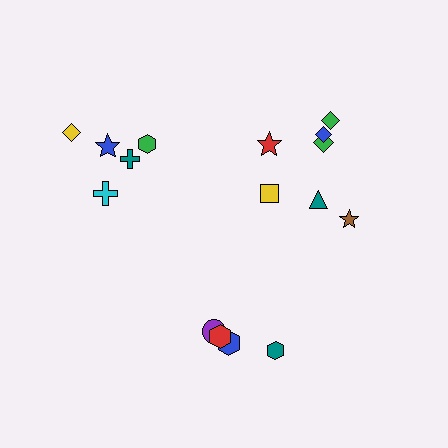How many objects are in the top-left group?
There are 5 objects.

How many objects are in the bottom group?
There are 4 objects.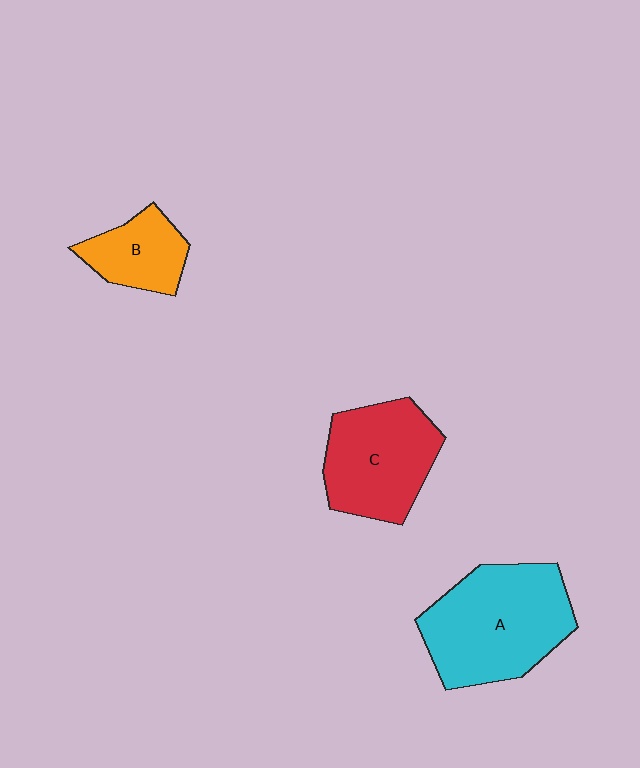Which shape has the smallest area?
Shape B (orange).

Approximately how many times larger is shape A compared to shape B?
Approximately 2.2 times.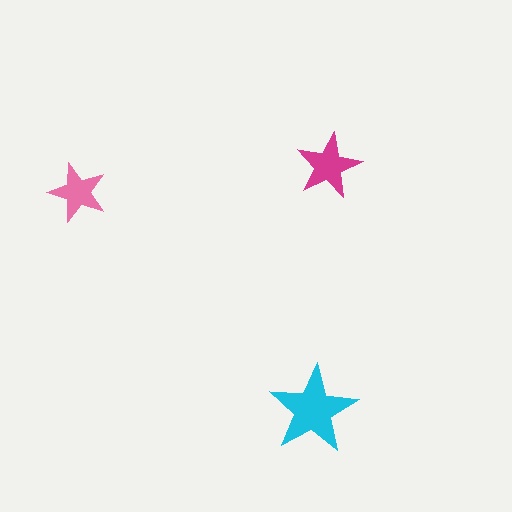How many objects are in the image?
There are 3 objects in the image.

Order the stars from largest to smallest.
the cyan one, the magenta one, the pink one.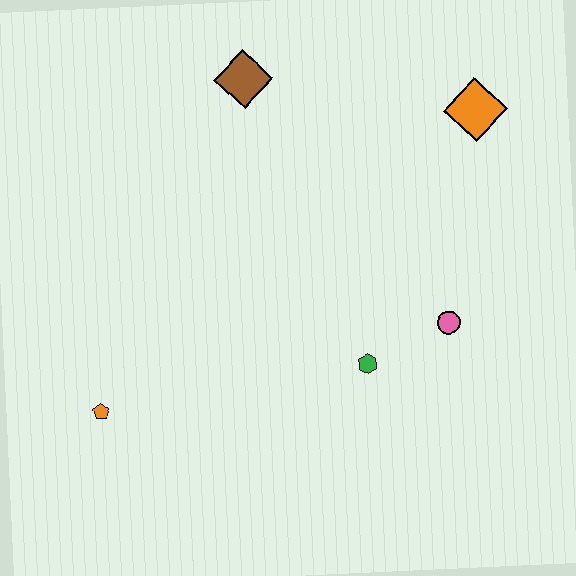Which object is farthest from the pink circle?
The orange pentagon is farthest from the pink circle.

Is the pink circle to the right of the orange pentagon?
Yes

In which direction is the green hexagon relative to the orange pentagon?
The green hexagon is to the right of the orange pentagon.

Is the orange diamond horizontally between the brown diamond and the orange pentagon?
No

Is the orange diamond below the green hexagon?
No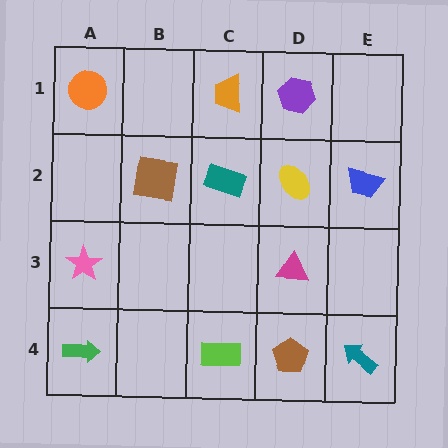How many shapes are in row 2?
4 shapes.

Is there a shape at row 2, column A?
No, that cell is empty.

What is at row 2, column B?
A brown square.